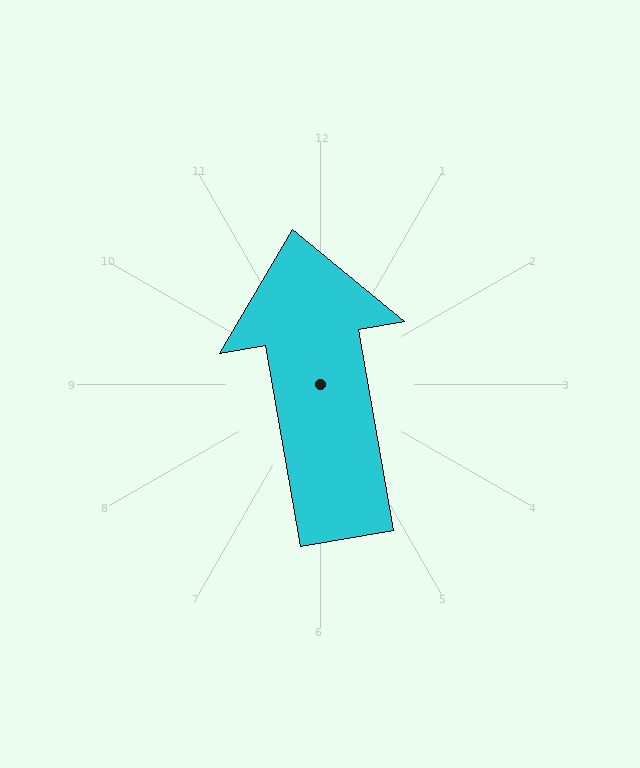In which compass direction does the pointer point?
North.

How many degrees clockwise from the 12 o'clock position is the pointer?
Approximately 350 degrees.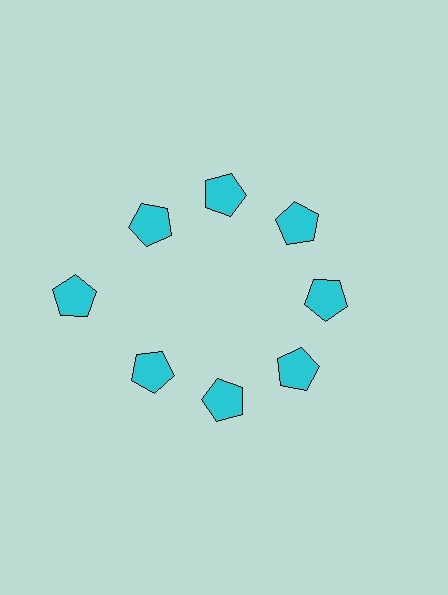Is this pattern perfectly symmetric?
No. The 8 cyan pentagons are arranged in a ring, but one element near the 9 o'clock position is pushed outward from the center, breaking the 8-fold rotational symmetry.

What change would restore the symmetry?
The symmetry would be restored by moving it inward, back onto the ring so that all 8 pentagons sit at equal angles and equal distance from the center.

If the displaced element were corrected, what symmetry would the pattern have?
It would have 8-fold rotational symmetry — the pattern would map onto itself every 45 degrees.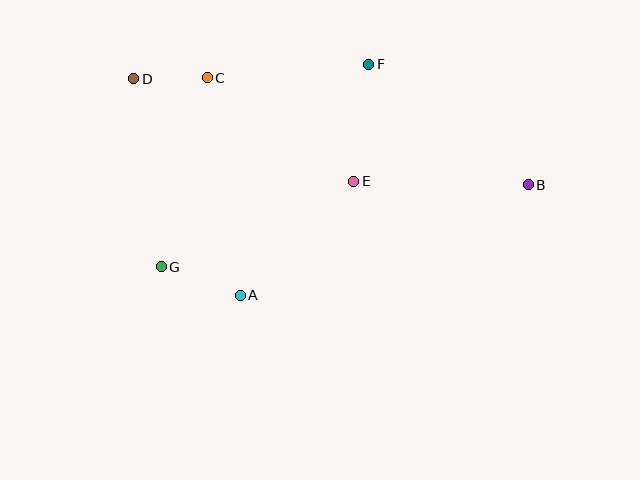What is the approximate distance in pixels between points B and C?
The distance between B and C is approximately 338 pixels.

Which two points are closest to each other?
Points C and D are closest to each other.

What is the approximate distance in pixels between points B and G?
The distance between B and G is approximately 376 pixels.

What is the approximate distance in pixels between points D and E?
The distance between D and E is approximately 243 pixels.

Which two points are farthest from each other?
Points B and D are farthest from each other.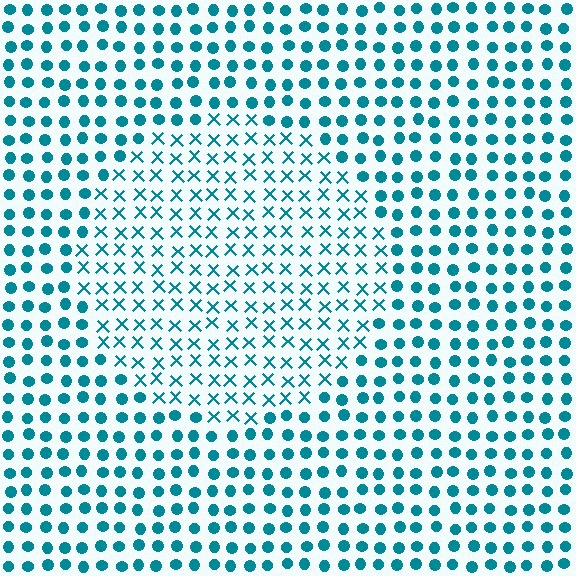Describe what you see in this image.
The image is filled with small teal elements arranged in a uniform grid. A circle-shaped region contains X marks, while the surrounding area contains circles. The boundary is defined purely by the change in element shape.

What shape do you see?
I see a circle.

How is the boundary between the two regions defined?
The boundary is defined by a change in element shape: X marks inside vs. circles outside. All elements share the same color and spacing.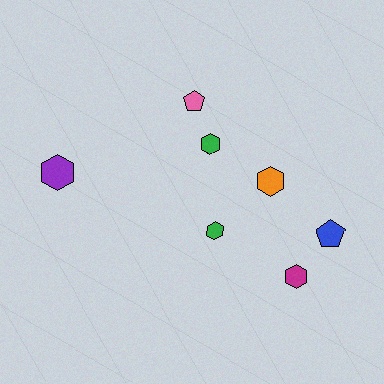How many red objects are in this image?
There are no red objects.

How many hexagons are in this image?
There are 5 hexagons.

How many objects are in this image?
There are 7 objects.